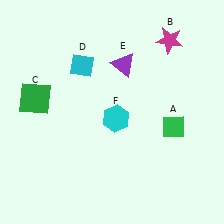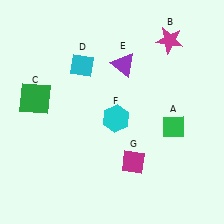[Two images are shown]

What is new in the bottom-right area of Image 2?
A magenta diamond (G) was added in the bottom-right area of Image 2.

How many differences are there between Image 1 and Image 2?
There is 1 difference between the two images.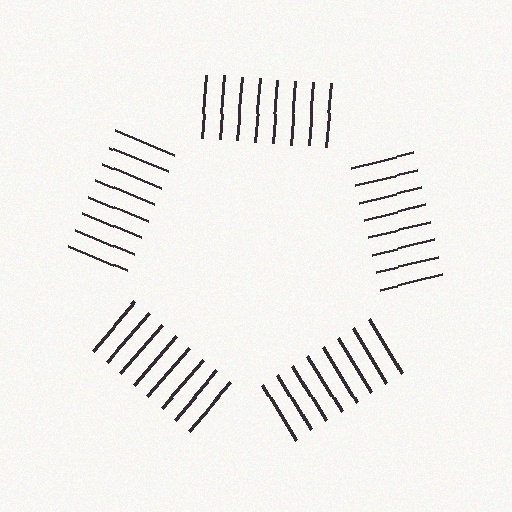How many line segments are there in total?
40 — 8 along each of the 5 edges.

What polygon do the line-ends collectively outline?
An illusory pentagon — the line segments terminate on its edges but no continuous stroke is drawn.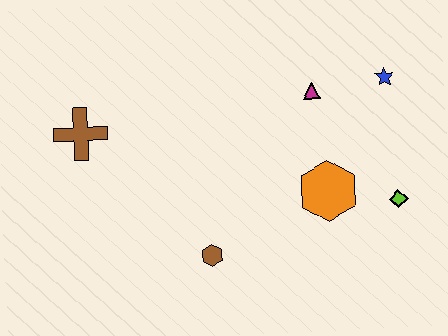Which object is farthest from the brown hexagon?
The blue star is farthest from the brown hexagon.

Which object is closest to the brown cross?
The brown hexagon is closest to the brown cross.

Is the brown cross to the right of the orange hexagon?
No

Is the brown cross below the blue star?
Yes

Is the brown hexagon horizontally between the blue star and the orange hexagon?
No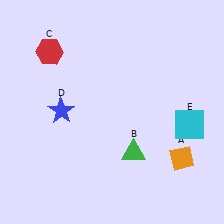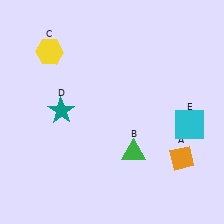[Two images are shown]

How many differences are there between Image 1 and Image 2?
There are 2 differences between the two images.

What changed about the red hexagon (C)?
In Image 1, C is red. In Image 2, it changed to yellow.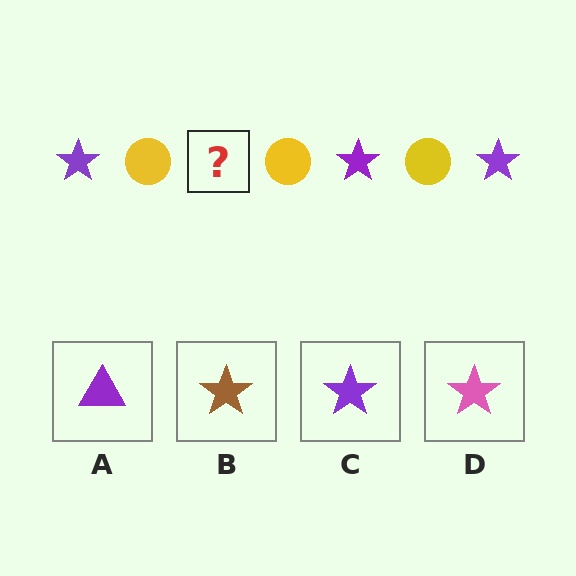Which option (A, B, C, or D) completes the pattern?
C.